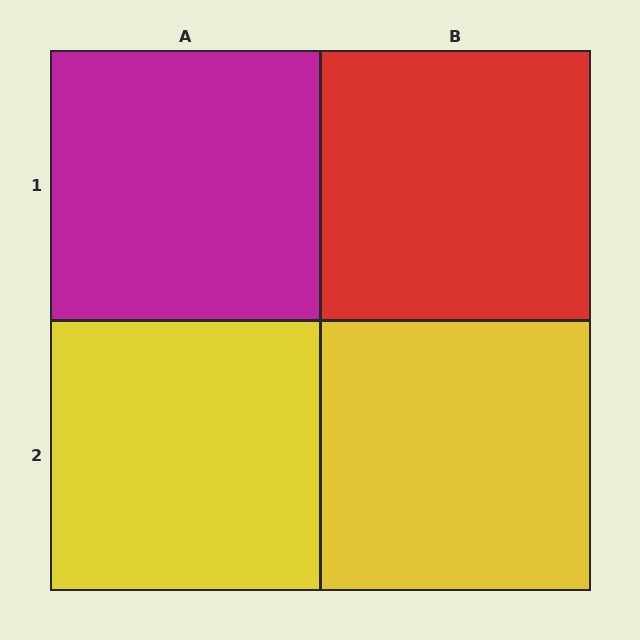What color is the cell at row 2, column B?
Yellow.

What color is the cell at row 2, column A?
Yellow.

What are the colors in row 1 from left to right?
Magenta, red.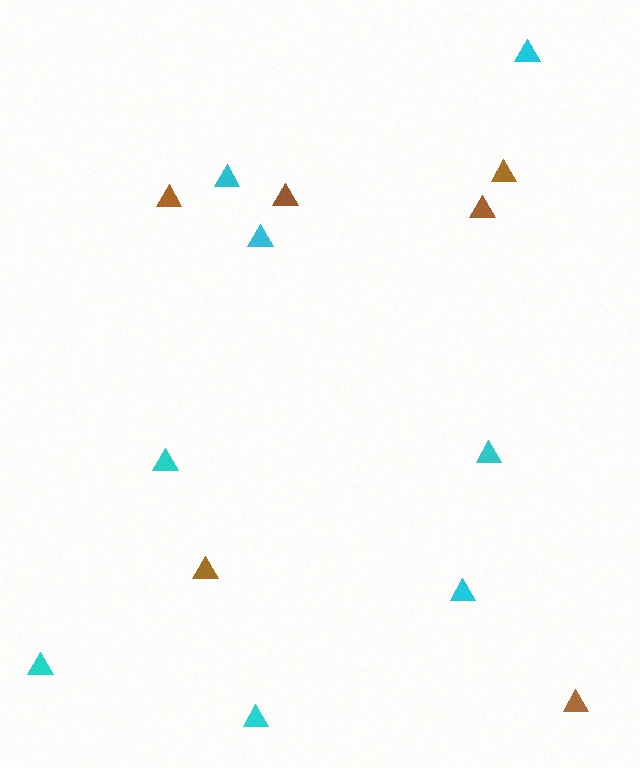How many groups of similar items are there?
There are 2 groups: one group of brown triangles (6) and one group of cyan triangles (8).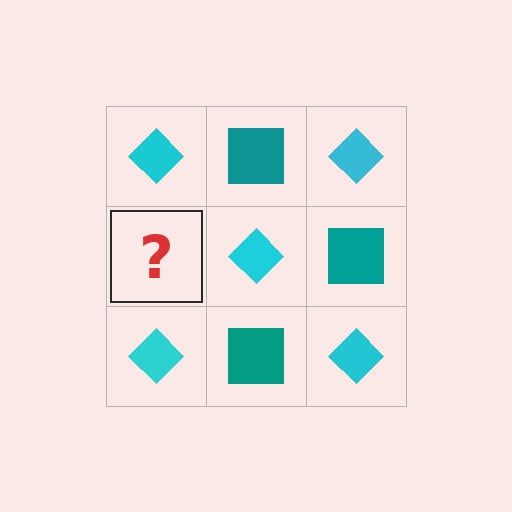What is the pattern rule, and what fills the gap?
The rule is that it alternates cyan diamond and teal square in a checkerboard pattern. The gap should be filled with a teal square.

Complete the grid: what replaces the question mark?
The question mark should be replaced with a teal square.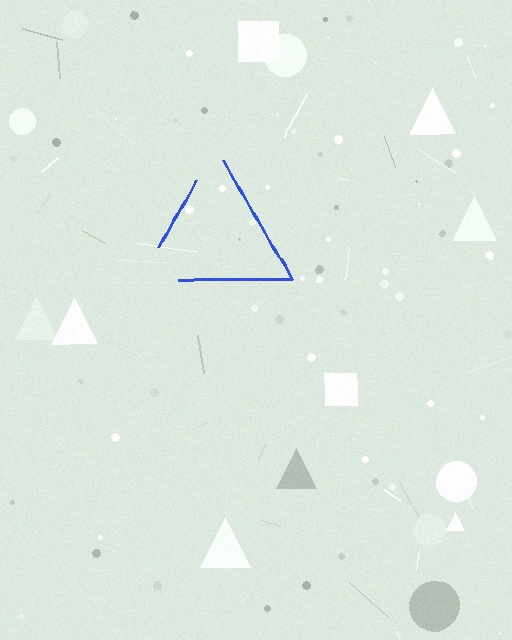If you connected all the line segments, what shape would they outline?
They would outline a triangle.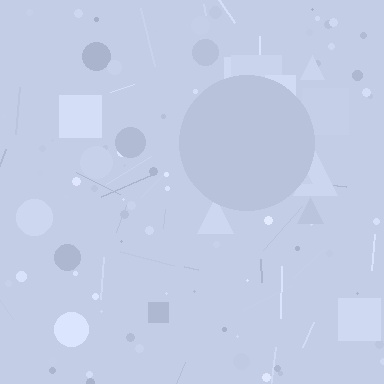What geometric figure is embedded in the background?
A circle is embedded in the background.